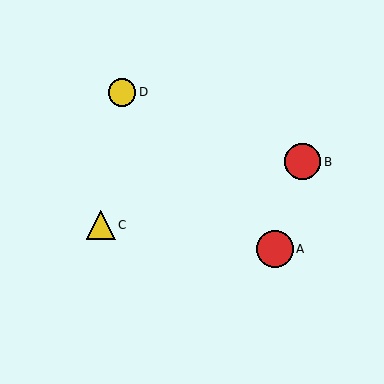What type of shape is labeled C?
Shape C is a yellow triangle.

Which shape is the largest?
The red circle (labeled A) is the largest.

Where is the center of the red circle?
The center of the red circle is at (275, 249).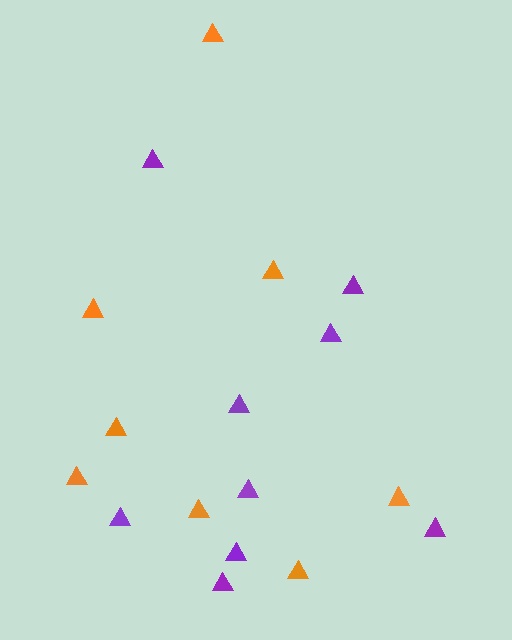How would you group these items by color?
There are 2 groups: one group of purple triangles (9) and one group of orange triangles (8).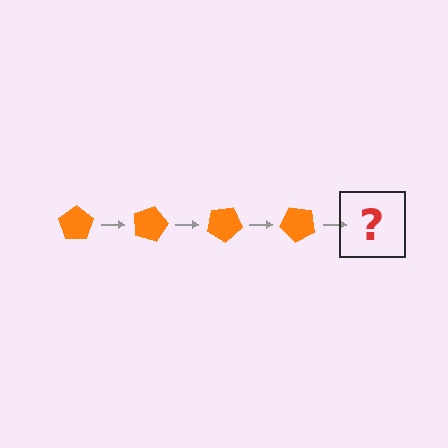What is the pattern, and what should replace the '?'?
The pattern is that the pentagon rotates 15 degrees each step. The '?' should be an orange pentagon rotated 60 degrees.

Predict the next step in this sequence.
The next step is an orange pentagon rotated 60 degrees.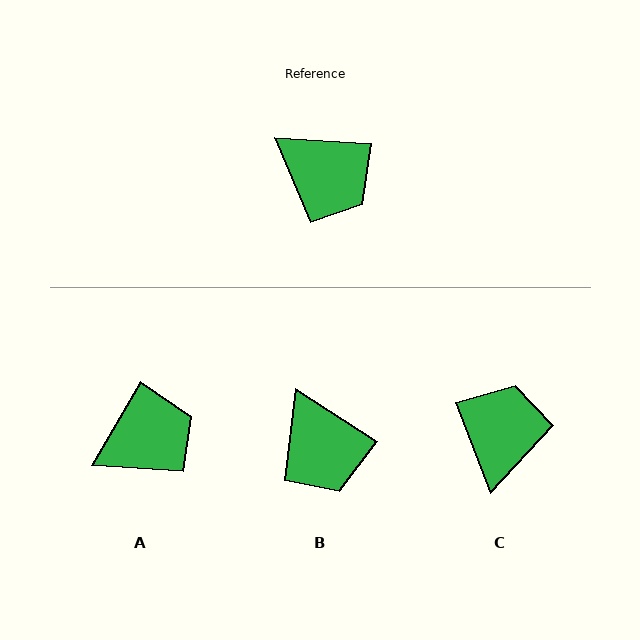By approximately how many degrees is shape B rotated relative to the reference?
Approximately 30 degrees clockwise.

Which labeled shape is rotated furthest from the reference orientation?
C, about 114 degrees away.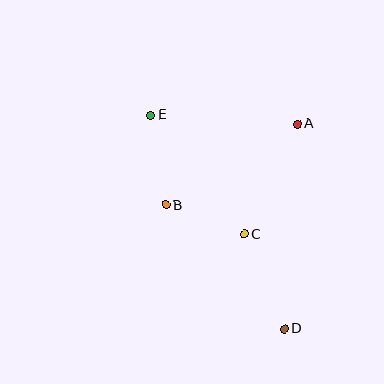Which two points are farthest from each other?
Points D and E are farthest from each other.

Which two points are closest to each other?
Points B and C are closest to each other.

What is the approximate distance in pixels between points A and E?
The distance between A and E is approximately 147 pixels.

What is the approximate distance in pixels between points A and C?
The distance between A and C is approximately 122 pixels.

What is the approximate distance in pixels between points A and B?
The distance between A and B is approximately 154 pixels.